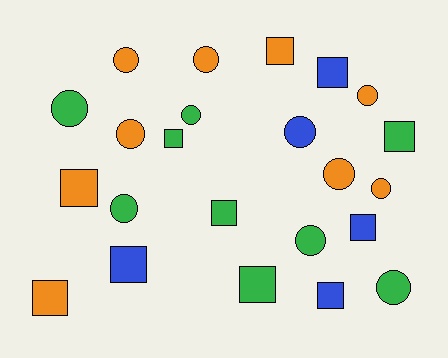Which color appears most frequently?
Green, with 9 objects.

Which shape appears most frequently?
Circle, with 12 objects.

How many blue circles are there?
There is 1 blue circle.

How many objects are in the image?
There are 23 objects.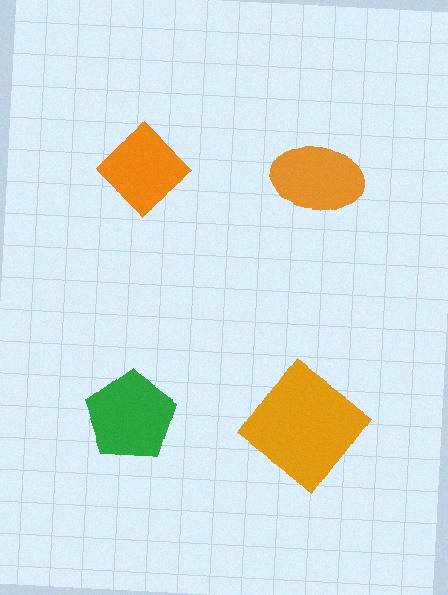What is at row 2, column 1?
A green pentagon.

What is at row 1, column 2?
An orange ellipse.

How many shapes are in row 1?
2 shapes.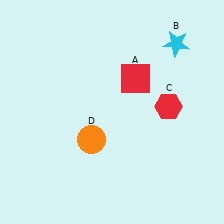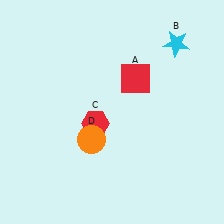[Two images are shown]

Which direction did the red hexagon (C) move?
The red hexagon (C) moved left.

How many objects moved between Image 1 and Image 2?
1 object moved between the two images.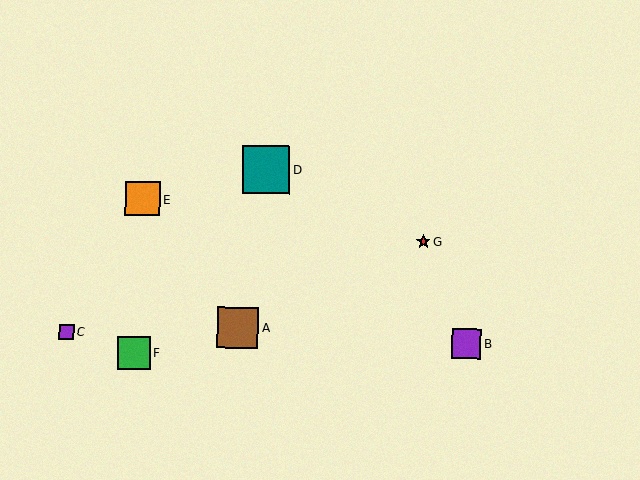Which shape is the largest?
The teal square (labeled D) is the largest.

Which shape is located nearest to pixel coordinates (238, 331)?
The brown square (labeled A) at (238, 328) is nearest to that location.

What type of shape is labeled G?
Shape G is a red star.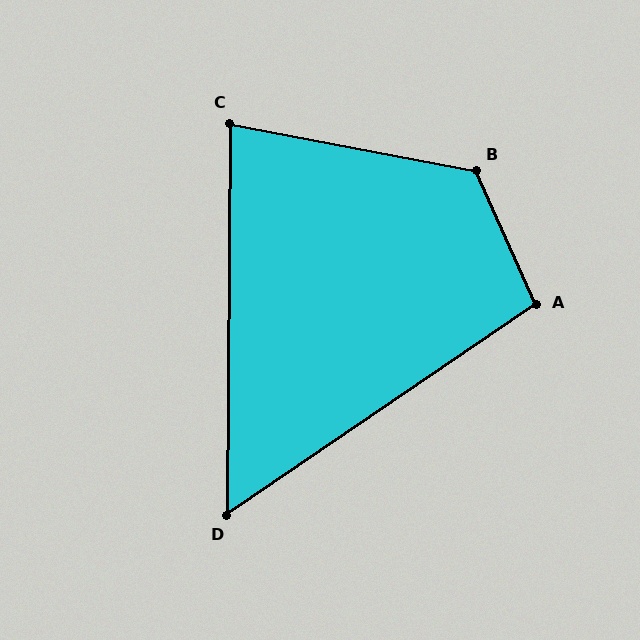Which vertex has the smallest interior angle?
D, at approximately 55 degrees.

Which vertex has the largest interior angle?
B, at approximately 125 degrees.